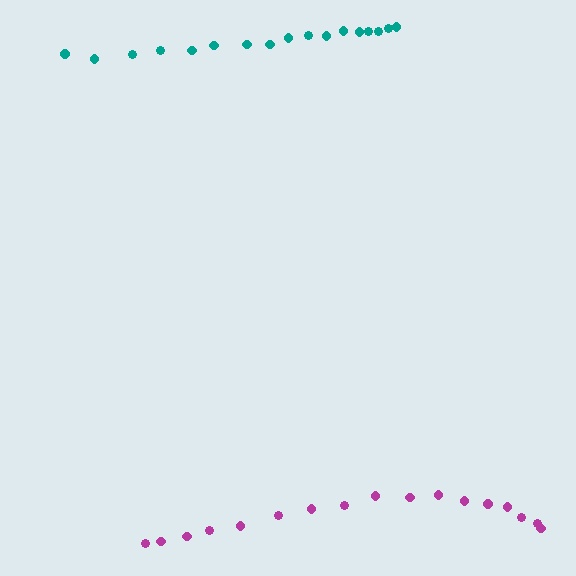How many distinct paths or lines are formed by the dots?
There are 2 distinct paths.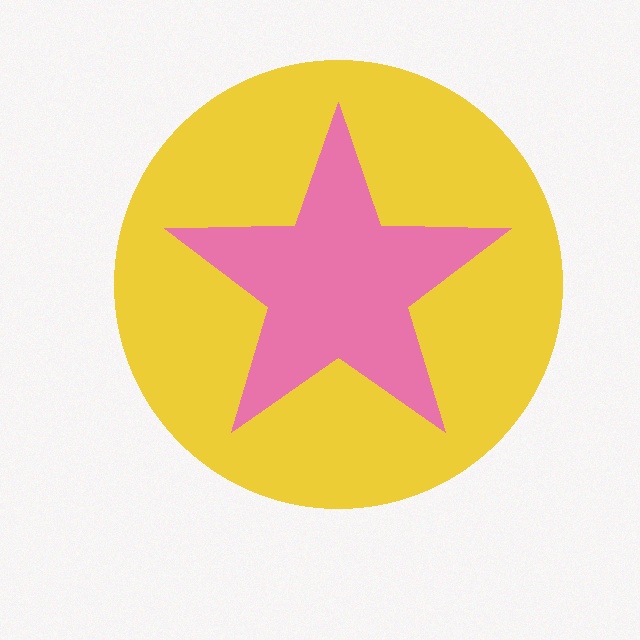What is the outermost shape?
The yellow circle.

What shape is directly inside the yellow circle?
The pink star.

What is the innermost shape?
The pink star.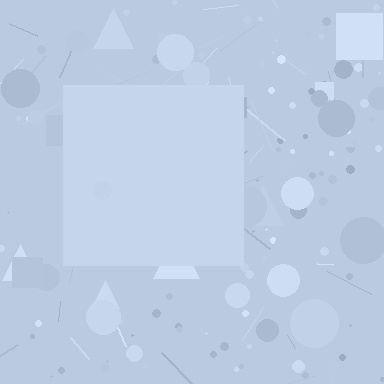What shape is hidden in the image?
A square is hidden in the image.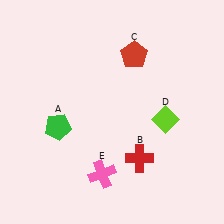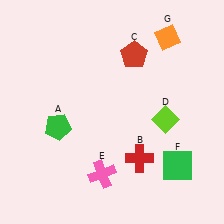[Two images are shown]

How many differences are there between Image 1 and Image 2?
There are 2 differences between the two images.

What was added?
A green square (F), an orange diamond (G) were added in Image 2.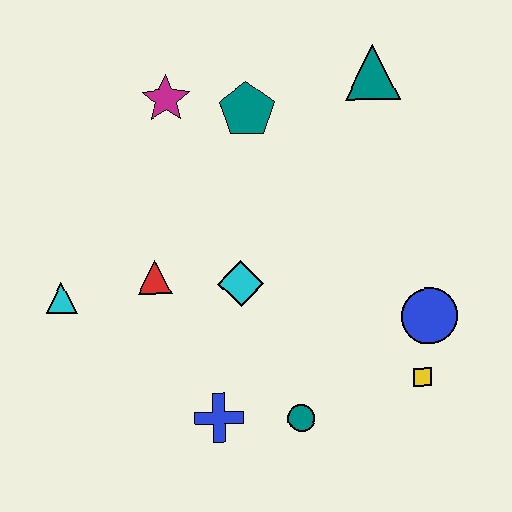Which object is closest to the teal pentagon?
The magenta star is closest to the teal pentagon.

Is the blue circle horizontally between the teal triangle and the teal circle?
No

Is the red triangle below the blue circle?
No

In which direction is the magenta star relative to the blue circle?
The magenta star is to the left of the blue circle.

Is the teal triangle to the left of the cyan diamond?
No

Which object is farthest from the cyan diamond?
The teal triangle is farthest from the cyan diamond.